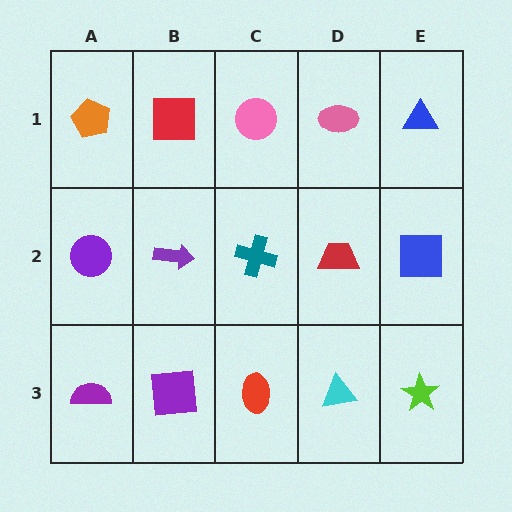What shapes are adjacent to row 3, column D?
A red trapezoid (row 2, column D), a red ellipse (row 3, column C), a lime star (row 3, column E).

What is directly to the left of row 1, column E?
A pink ellipse.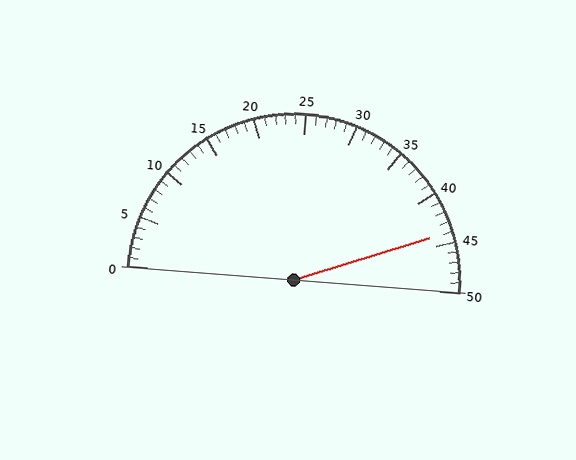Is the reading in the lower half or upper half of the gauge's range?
The reading is in the upper half of the range (0 to 50).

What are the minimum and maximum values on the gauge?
The gauge ranges from 0 to 50.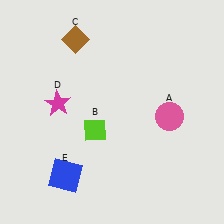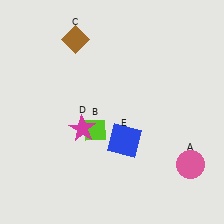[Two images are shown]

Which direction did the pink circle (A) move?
The pink circle (A) moved down.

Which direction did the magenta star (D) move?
The magenta star (D) moved down.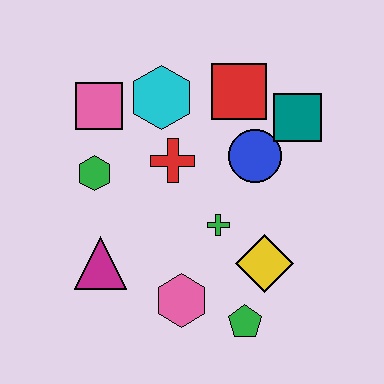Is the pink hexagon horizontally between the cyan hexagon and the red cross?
No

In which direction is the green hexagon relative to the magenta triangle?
The green hexagon is above the magenta triangle.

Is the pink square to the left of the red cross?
Yes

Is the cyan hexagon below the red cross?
No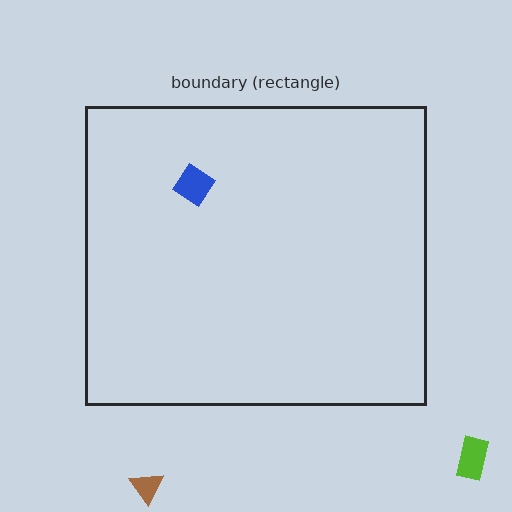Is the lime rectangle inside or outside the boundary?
Outside.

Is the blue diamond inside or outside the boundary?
Inside.